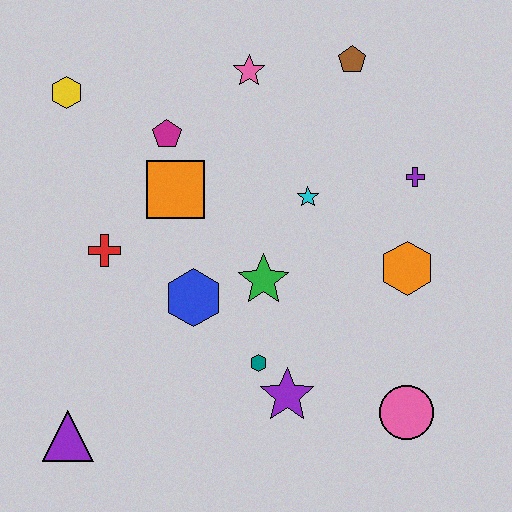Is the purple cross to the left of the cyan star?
No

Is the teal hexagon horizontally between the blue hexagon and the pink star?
No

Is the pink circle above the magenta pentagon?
No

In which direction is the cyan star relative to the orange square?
The cyan star is to the right of the orange square.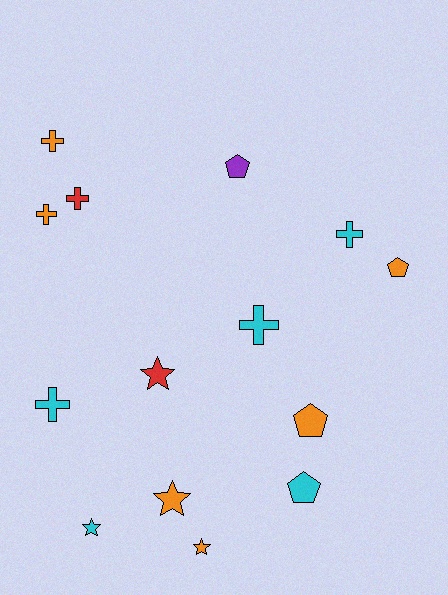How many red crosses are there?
There is 1 red cross.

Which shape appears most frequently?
Cross, with 6 objects.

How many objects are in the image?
There are 14 objects.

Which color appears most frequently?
Orange, with 6 objects.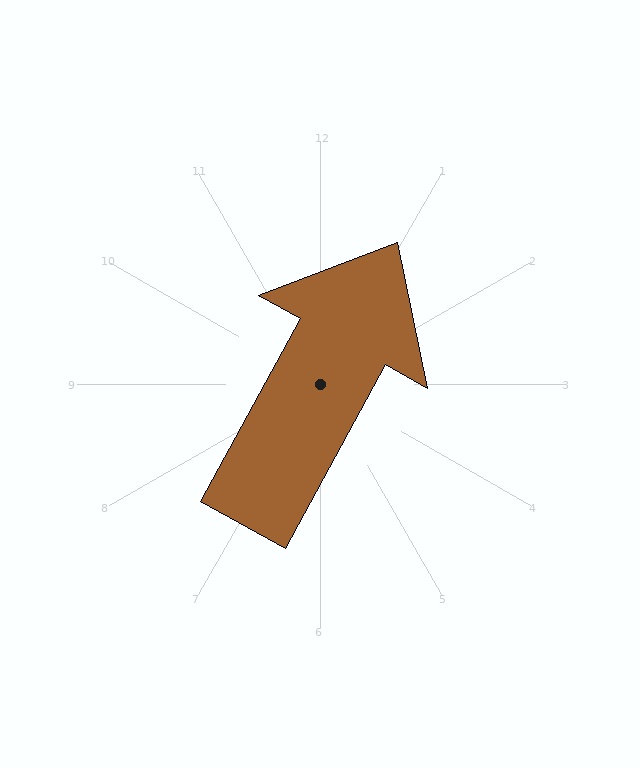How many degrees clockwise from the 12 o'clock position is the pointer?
Approximately 29 degrees.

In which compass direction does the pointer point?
Northeast.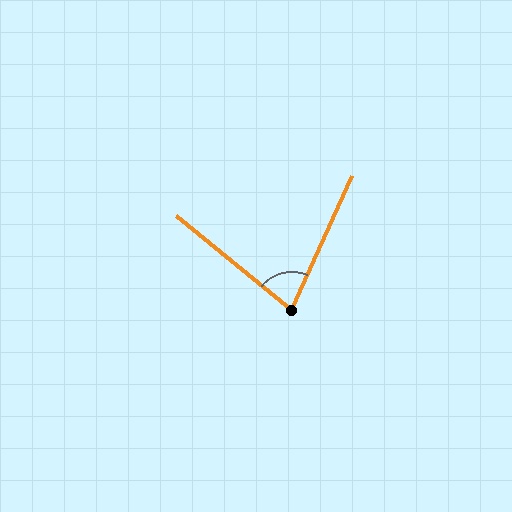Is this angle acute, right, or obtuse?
It is acute.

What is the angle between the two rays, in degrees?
Approximately 75 degrees.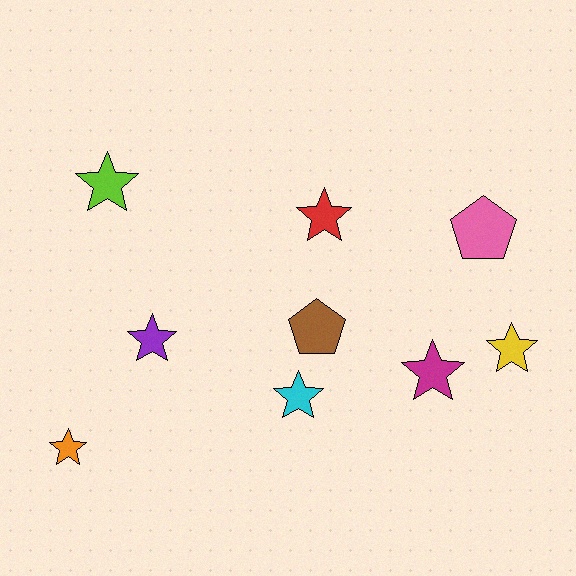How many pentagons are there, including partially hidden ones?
There are 2 pentagons.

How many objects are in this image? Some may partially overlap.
There are 9 objects.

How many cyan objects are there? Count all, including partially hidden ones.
There is 1 cyan object.